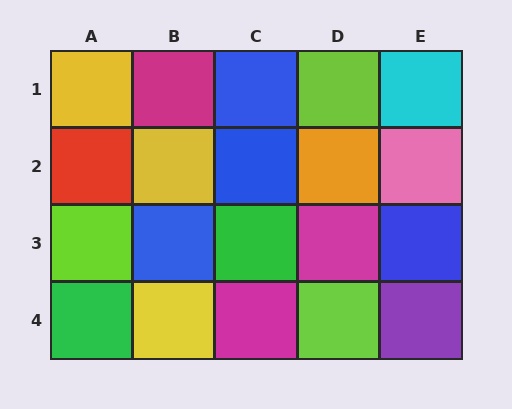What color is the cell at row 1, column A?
Yellow.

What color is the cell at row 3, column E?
Blue.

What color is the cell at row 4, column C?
Magenta.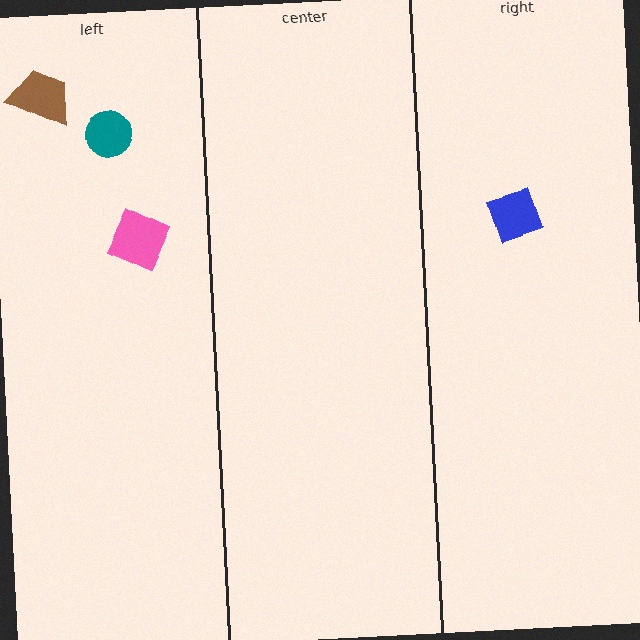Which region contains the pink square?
The left region.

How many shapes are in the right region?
1.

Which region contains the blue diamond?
The right region.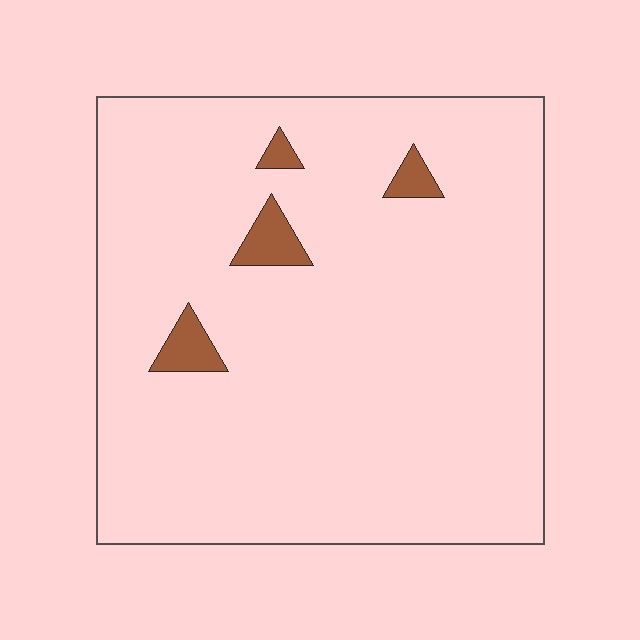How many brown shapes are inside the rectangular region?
4.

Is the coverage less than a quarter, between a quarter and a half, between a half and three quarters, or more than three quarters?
Less than a quarter.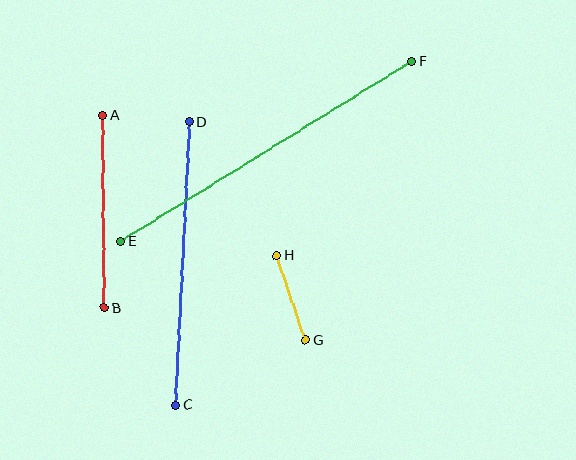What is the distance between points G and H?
The distance is approximately 89 pixels.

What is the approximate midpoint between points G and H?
The midpoint is at approximately (291, 298) pixels.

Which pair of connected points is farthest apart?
Points E and F are farthest apart.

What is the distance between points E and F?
The distance is approximately 342 pixels.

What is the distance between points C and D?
The distance is approximately 283 pixels.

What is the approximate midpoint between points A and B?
The midpoint is at approximately (104, 212) pixels.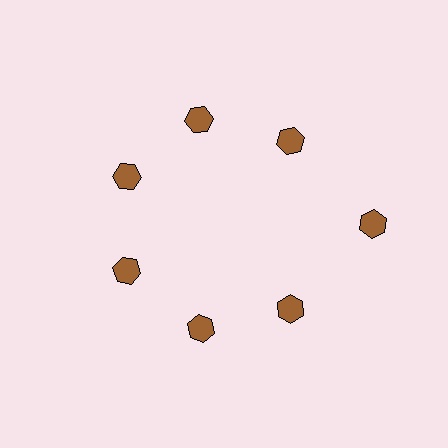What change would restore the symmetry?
The symmetry would be restored by moving it inward, back onto the ring so that all 7 hexagons sit at equal angles and equal distance from the center.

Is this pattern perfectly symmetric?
No. The 7 brown hexagons are arranged in a ring, but one element near the 3 o'clock position is pushed outward from the center, breaking the 7-fold rotational symmetry.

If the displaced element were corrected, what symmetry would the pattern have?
It would have 7-fold rotational symmetry — the pattern would map onto itself every 51 degrees.